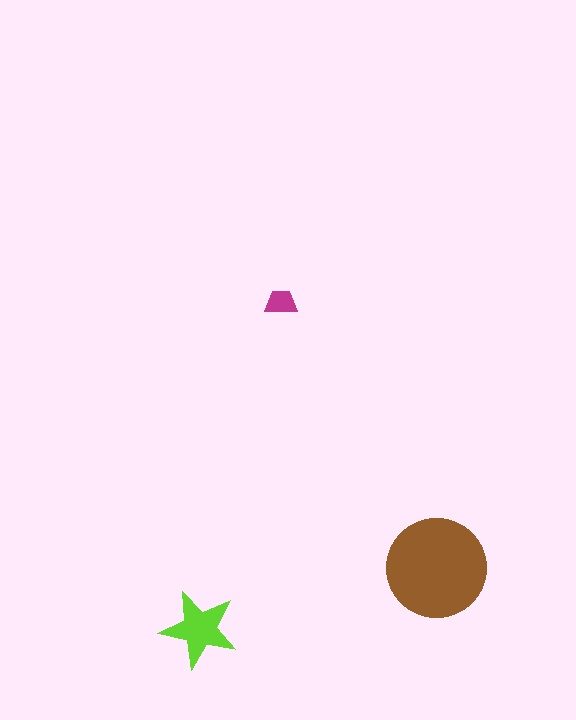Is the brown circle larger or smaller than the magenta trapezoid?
Larger.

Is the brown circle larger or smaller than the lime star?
Larger.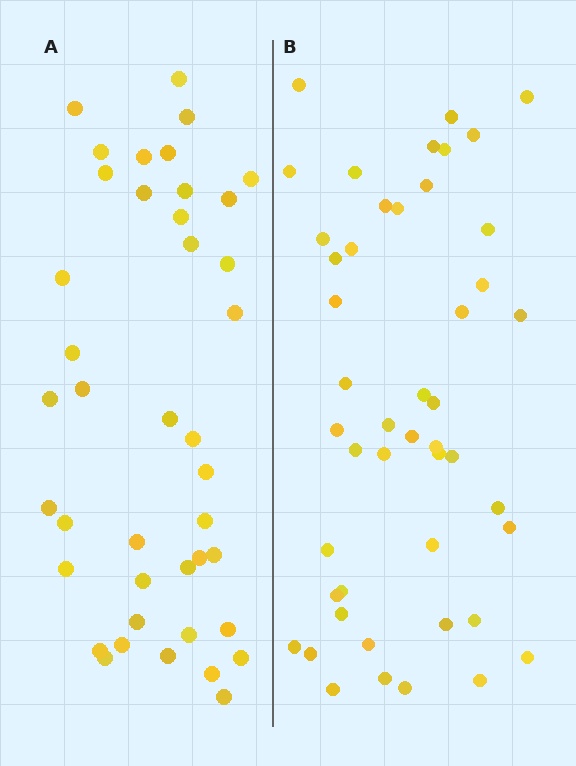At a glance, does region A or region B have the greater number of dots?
Region B (the right region) has more dots.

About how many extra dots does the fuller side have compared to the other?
Region B has about 6 more dots than region A.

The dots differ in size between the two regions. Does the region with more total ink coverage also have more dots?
No. Region A has more total ink coverage because its dots are larger, but region B actually contains more individual dots. Total area can be misleading — the number of items is what matters here.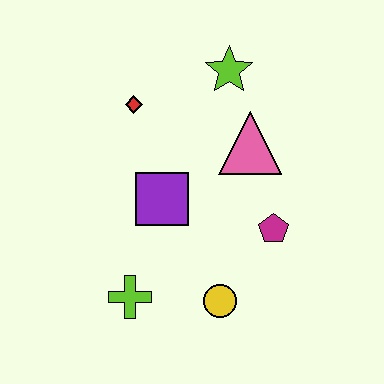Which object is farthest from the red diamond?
The yellow circle is farthest from the red diamond.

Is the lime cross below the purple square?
Yes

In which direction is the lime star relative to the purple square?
The lime star is above the purple square.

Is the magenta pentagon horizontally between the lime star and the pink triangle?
No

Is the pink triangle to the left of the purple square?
No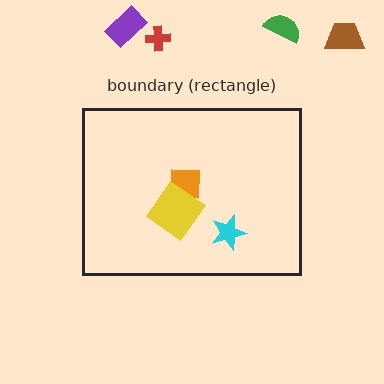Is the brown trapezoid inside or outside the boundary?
Outside.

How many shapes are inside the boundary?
3 inside, 4 outside.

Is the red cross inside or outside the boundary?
Outside.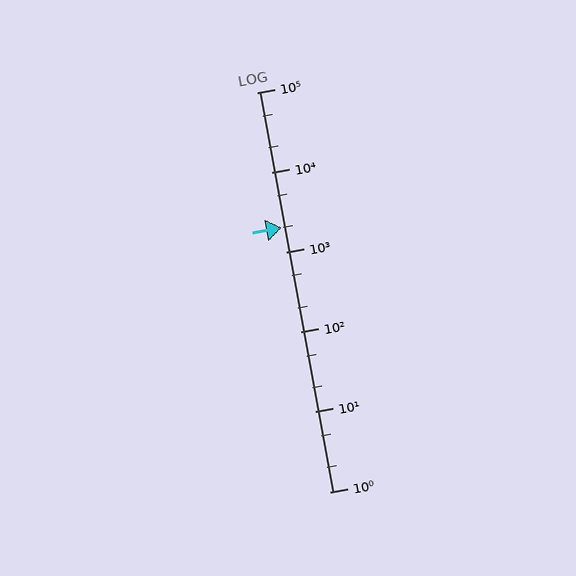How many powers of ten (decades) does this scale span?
The scale spans 5 decades, from 1 to 100000.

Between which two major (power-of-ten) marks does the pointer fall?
The pointer is between 1000 and 10000.